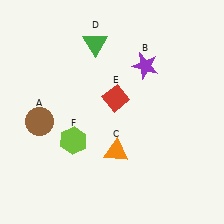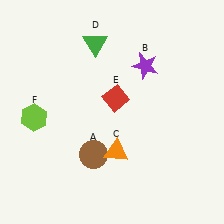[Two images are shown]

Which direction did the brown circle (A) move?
The brown circle (A) moved right.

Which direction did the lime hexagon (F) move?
The lime hexagon (F) moved left.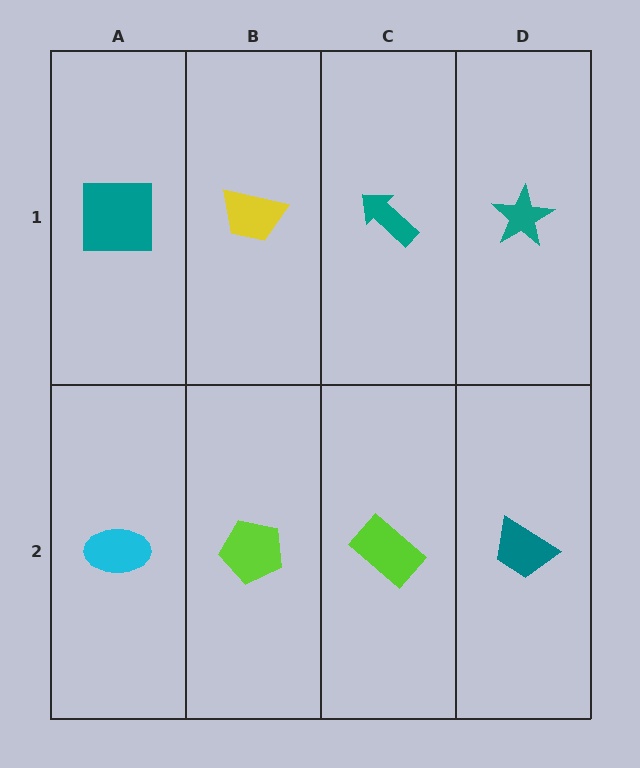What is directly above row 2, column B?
A yellow trapezoid.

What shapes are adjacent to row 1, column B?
A lime pentagon (row 2, column B), a teal square (row 1, column A), a teal arrow (row 1, column C).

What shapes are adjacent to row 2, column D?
A teal star (row 1, column D), a lime rectangle (row 2, column C).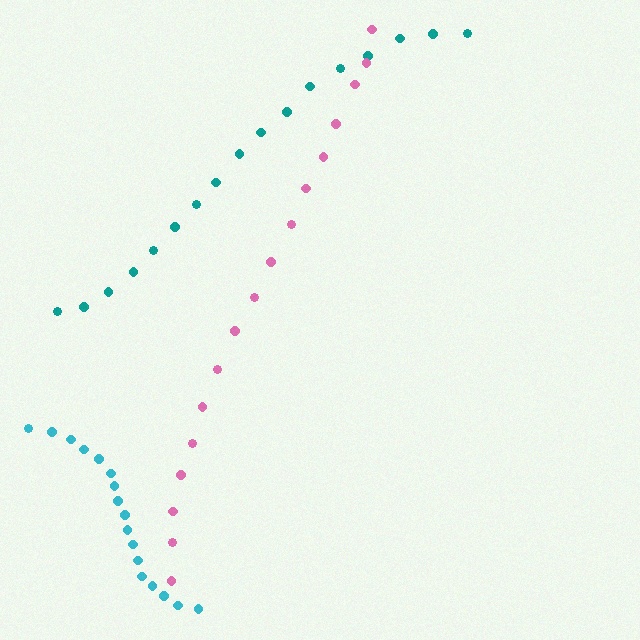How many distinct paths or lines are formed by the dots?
There are 3 distinct paths.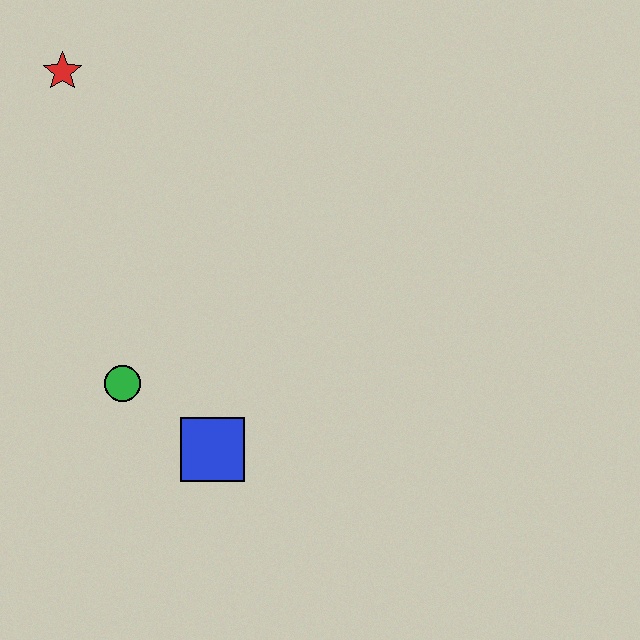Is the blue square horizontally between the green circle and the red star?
No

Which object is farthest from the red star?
The blue square is farthest from the red star.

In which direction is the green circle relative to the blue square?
The green circle is to the left of the blue square.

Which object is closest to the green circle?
The blue square is closest to the green circle.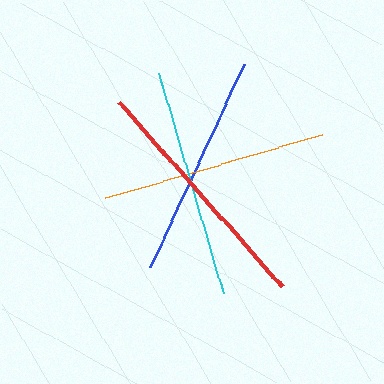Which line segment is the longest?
The red line is the longest at approximately 246 pixels.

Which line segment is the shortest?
The blue line is the shortest at approximately 224 pixels.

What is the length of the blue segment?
The blue segment is approximately 224 pixels long.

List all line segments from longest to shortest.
From longest to shortest: red, cyan, orange, blue.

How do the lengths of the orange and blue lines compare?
The orange and blue lines are approximately the same length.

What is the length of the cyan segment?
The cyan segment is approximately 231 pixels long.